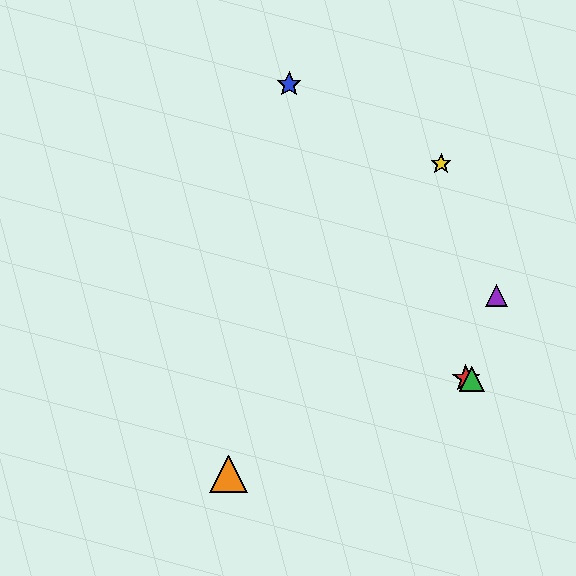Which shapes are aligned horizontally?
The red star, the green triangle are aligned horizontally.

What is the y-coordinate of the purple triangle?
The purple triangle is at y≈296.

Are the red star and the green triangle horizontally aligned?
Yes, both are at y≈379.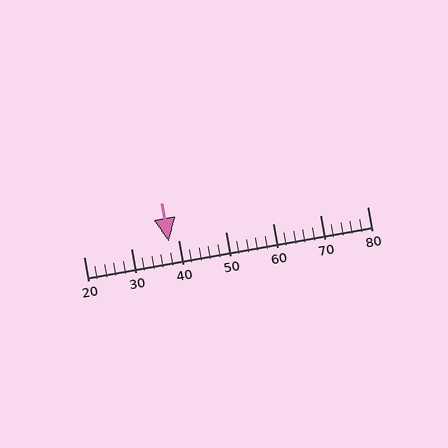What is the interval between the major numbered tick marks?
The major tick marks are spaced 10 units apart.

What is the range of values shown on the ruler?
The ruler shows values from 20 to 80.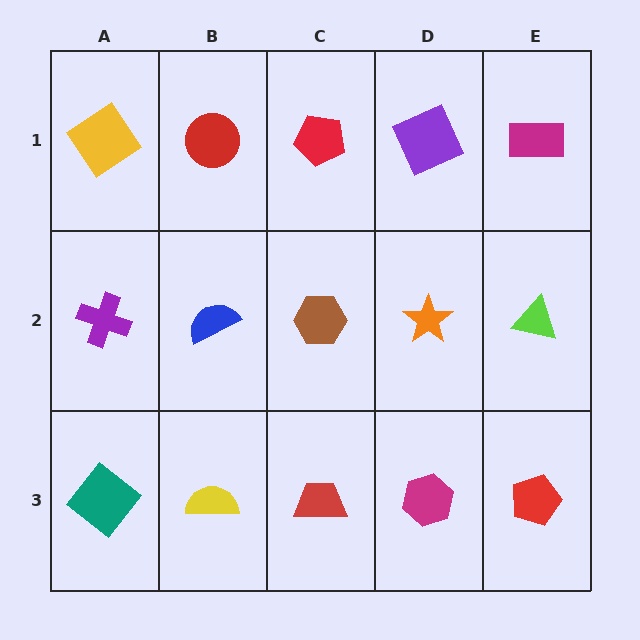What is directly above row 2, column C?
A red pentagon.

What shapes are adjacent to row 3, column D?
An orange star (row 2, column D), a red trapezoid (row 3, column C), a red pentagon (row 3, column E).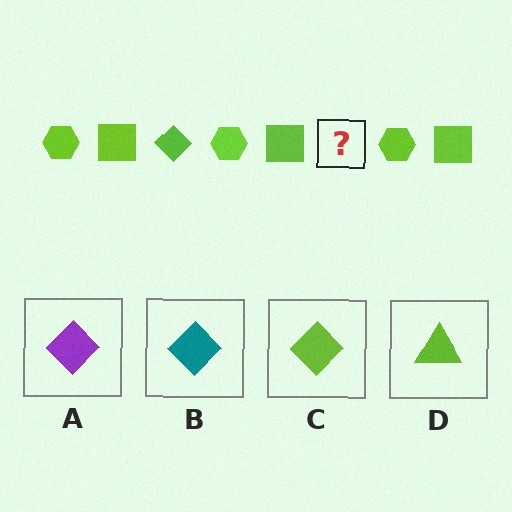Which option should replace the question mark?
Option C.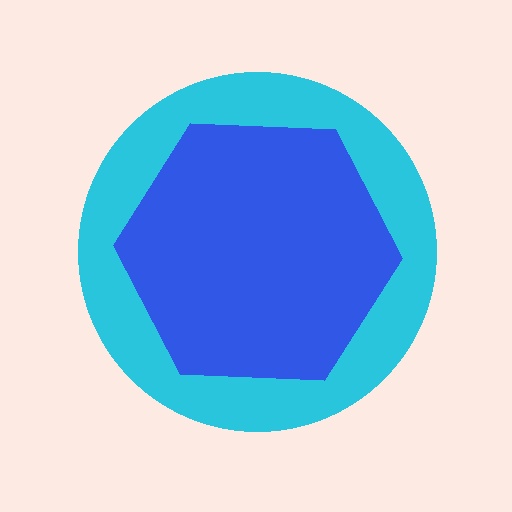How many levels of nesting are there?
2.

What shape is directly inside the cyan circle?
The blue hexagon.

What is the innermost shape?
The blue hexagon.